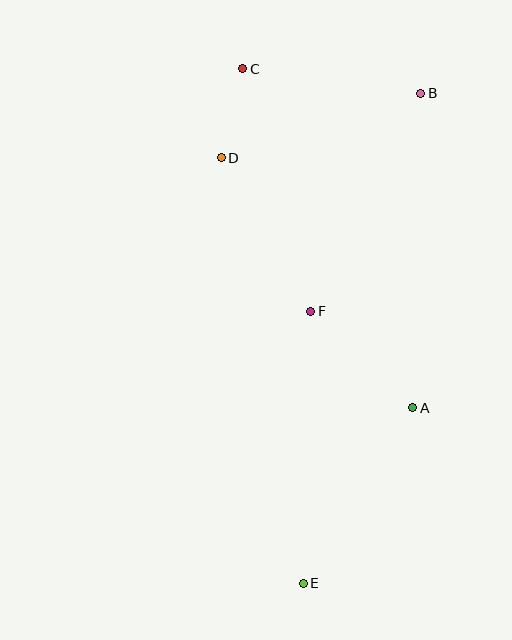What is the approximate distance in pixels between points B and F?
The distance between B and F is approximately 244 pixels.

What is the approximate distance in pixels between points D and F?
The distance between D and F is approximately 178 pixels.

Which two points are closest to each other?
Points C and D are closest to each other.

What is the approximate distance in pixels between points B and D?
The distance between B and D is approximately 209 pixels.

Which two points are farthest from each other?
Points C and E are farthest from each other.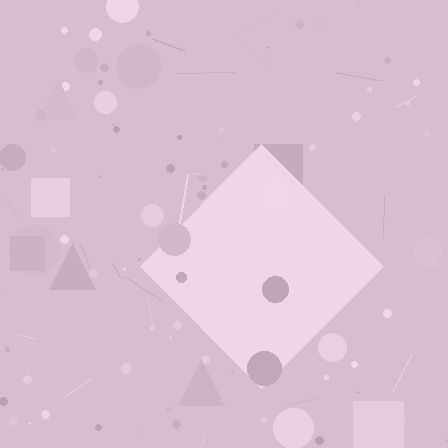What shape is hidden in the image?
A diamond is hidden in the image.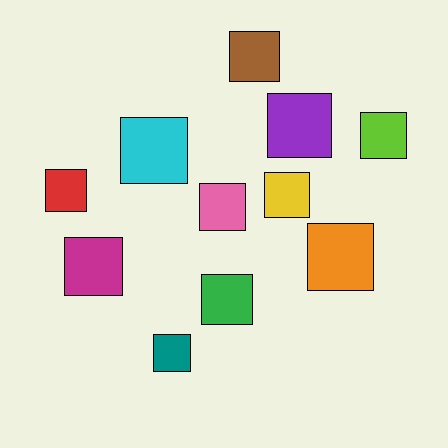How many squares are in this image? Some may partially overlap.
There are 11 squares.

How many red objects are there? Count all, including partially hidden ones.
There is 1 red object.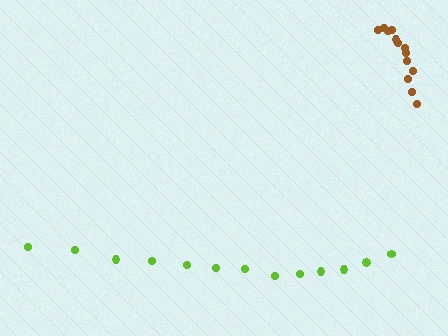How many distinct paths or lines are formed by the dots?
There are 2 distinct paths.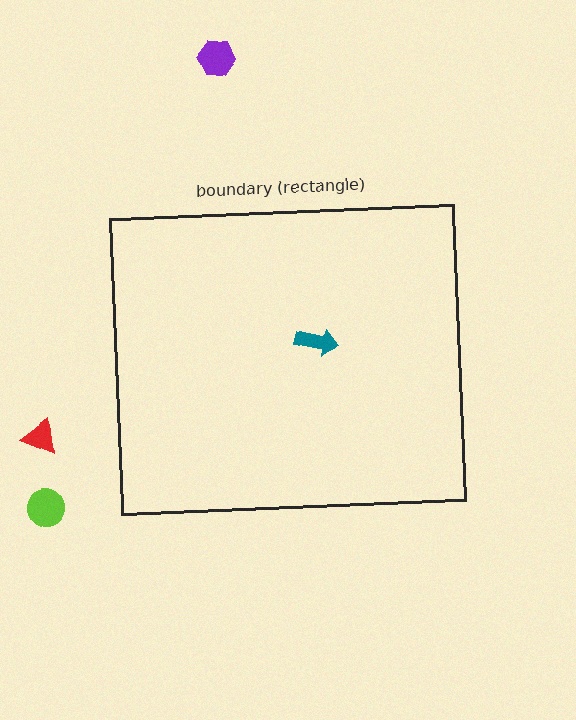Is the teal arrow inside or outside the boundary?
Inside.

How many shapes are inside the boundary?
1 inside, 3 outside.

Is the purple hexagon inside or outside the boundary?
Outside.